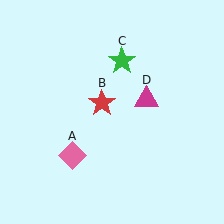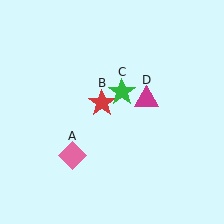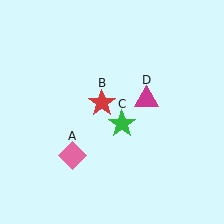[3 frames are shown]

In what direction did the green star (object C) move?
The green star (object C) moved down.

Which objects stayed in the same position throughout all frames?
Pink diamond (object A) and red star (object B) and magenta triangle (object D) remained stationary.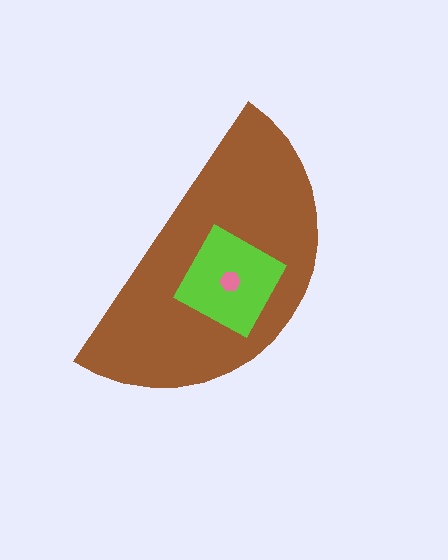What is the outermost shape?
The brown semicircle.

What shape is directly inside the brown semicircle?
The lime square.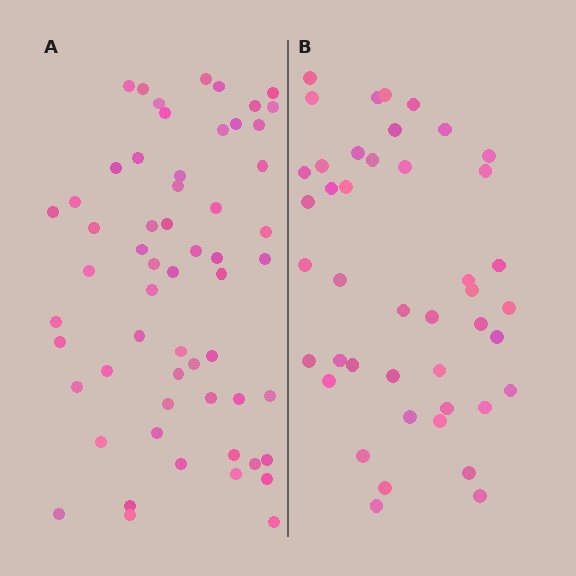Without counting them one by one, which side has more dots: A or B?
Region A (the left region) has more dots.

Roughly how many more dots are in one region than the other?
Region A has approximately 15 more dots than region B.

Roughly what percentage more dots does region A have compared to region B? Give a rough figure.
About 35% more.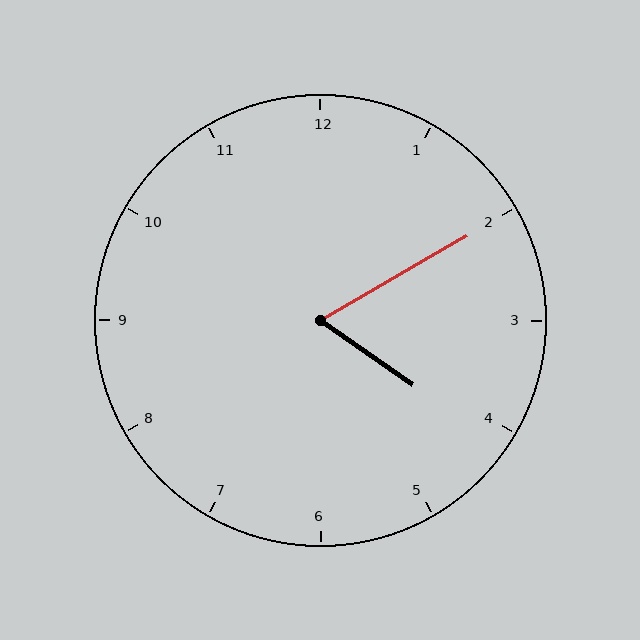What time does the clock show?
4:10.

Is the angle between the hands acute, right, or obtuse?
It is acute.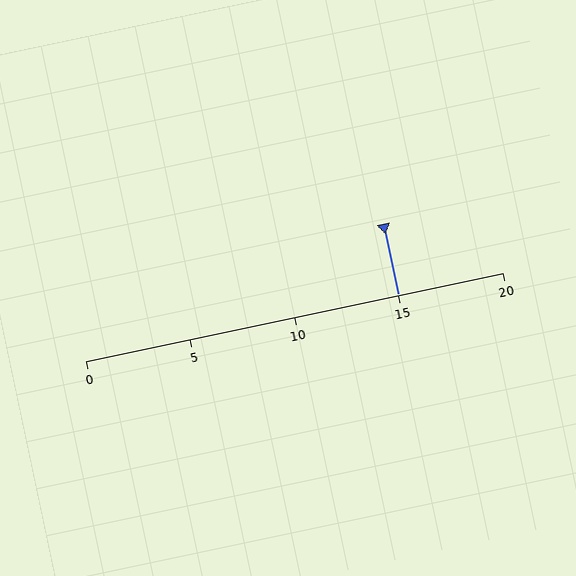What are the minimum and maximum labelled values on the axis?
The axis runs from 0 to 20.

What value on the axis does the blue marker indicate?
The marker indicates approximately 15.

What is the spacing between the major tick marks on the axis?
The major ticks are spaced 5 apart.